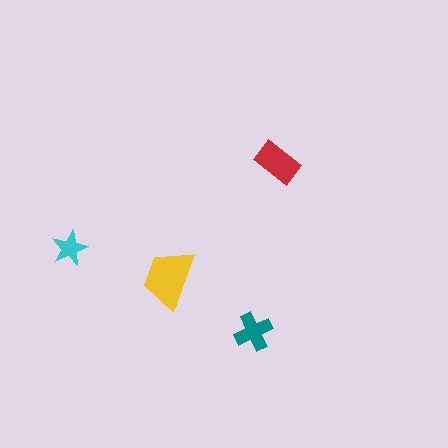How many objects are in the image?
There are 4 objects in the image.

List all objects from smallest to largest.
The cyan star, the teal cross, the red rectangle, the yellow trapezoid.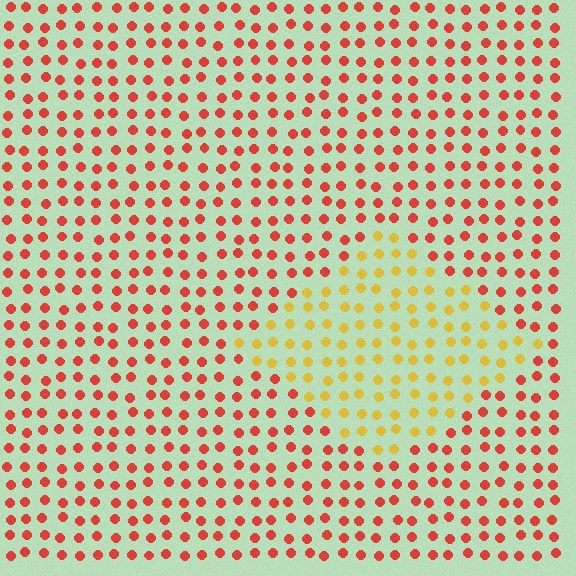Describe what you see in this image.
The image is filled with small red elements in a uniform arrangement. A diamond-shaped region is visible where the elements are tinted to a slightly different hue, forming a subtle color boundary.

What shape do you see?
I see a diamond.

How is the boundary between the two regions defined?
The boundary is defined purely by a slight shift in hue (about 46 degrees). Spacing, size, and orientation are identical on both sides.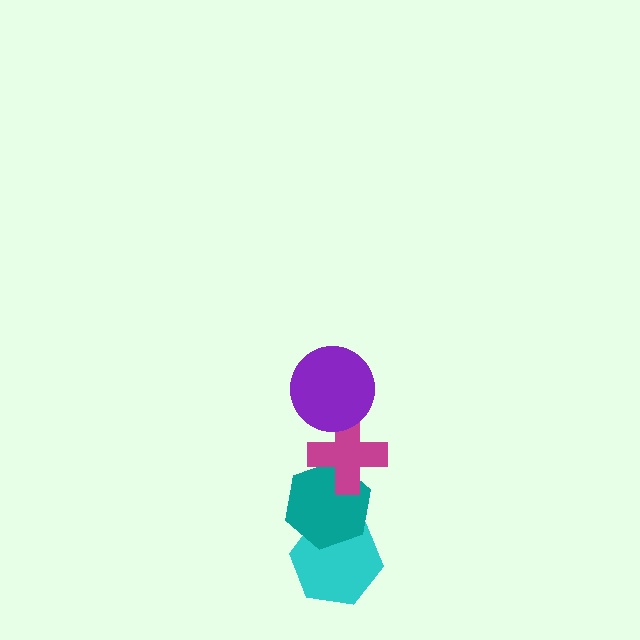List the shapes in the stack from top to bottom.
From top to bottom: the purple circle, the magenta cross, the teal hexagon, the cyan hexagon.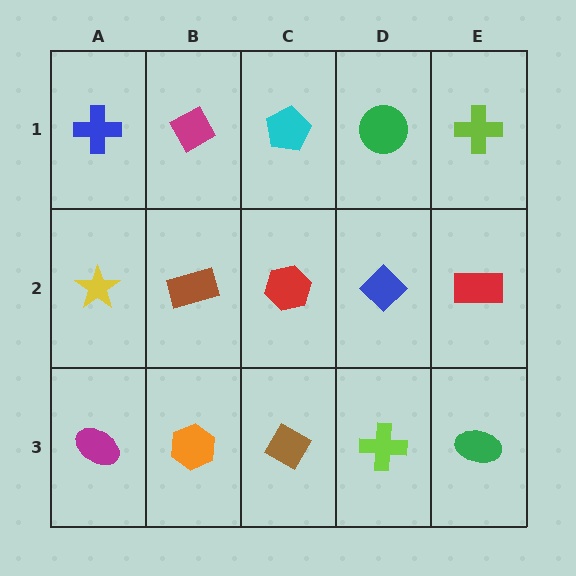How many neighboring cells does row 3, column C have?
3.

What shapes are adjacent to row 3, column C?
A red hexagon (row 2, column C), an orange hexagon (row 3, column B), a lime cross (row 3, column D).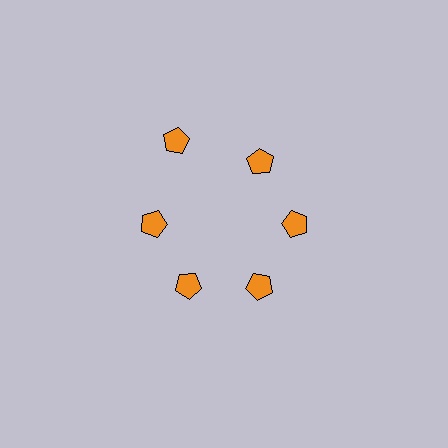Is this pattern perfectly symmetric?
No. The 6 orange pentagons are arranged in a ring, but one element near the 11 o'clock position is pushed outward from the center, breaking the 6-fold rotational symmetry.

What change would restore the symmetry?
The symmetry would be restored by moving it inward, back onto the ring so that all 6 pentagons sit at equal angles and equal distance from the center.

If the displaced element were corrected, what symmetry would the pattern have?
It would have 6-fold rotational symmetry — the pattern would map onto itself every 60 degrees.